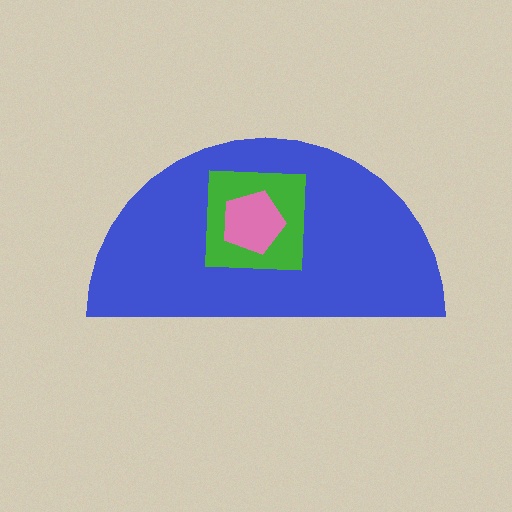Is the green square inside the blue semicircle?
Yes.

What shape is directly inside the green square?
The pink pentagon.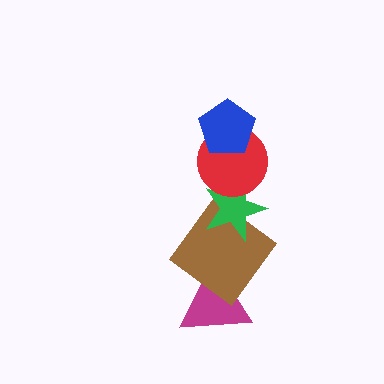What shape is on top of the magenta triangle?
The brown diamond is on top of the magenta triangle.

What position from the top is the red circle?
The red circle is 2nd from the top.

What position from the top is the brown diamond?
The brown diamond is 4th from the top.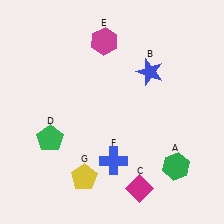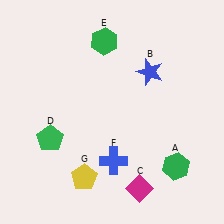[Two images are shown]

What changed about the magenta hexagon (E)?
In Image 1, E is magenta. In Image 2, it changed to green.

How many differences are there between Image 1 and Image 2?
There is 1 difference between the two images.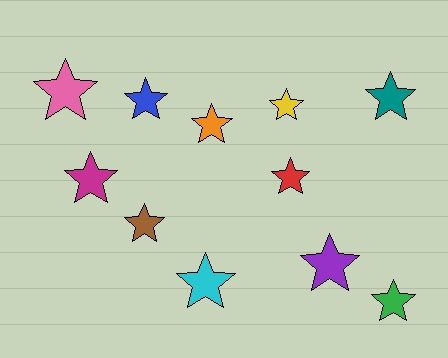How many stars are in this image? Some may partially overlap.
There are 11 stars.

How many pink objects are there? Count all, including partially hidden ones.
There is 1 pink object.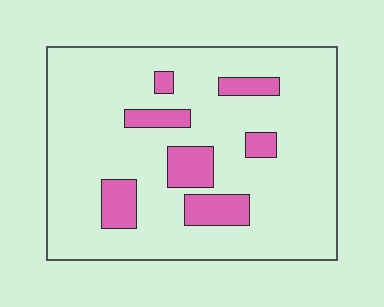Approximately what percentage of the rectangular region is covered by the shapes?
Approximately 15%.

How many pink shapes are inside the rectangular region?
7.